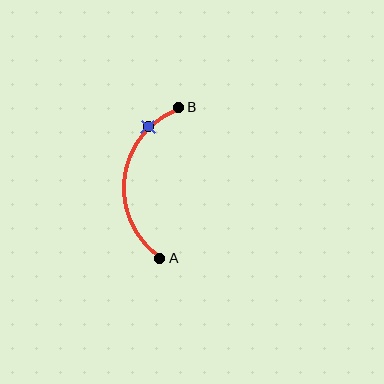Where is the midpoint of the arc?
The arc midpoint is the point on the curve farthest from the straight line joining A and B. It sits to the left of that line.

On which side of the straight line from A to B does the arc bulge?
The arc bulges to the left of the straight line connecting A and B.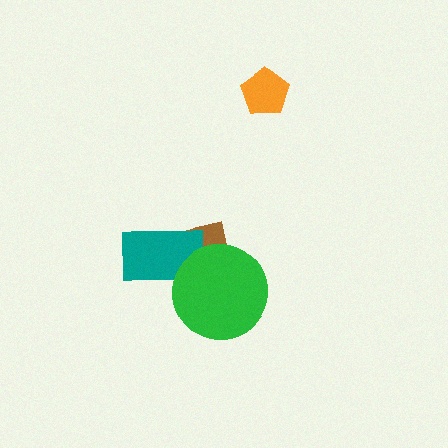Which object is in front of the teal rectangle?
The green circle is in front of the teal rectangle.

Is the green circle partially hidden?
No, no other shape covers it.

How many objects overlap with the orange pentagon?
0 objects overlap with the orange pentagon.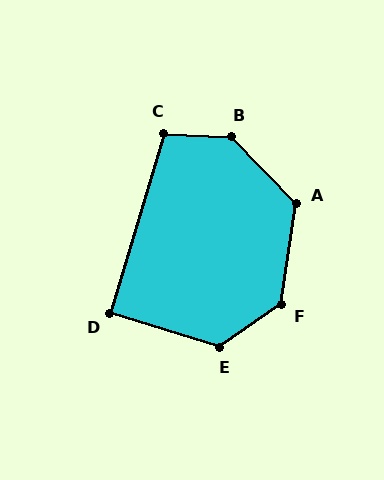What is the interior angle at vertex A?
Approximately 128 degrees (obtuse).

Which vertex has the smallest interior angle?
D, at approximately 90 degrees.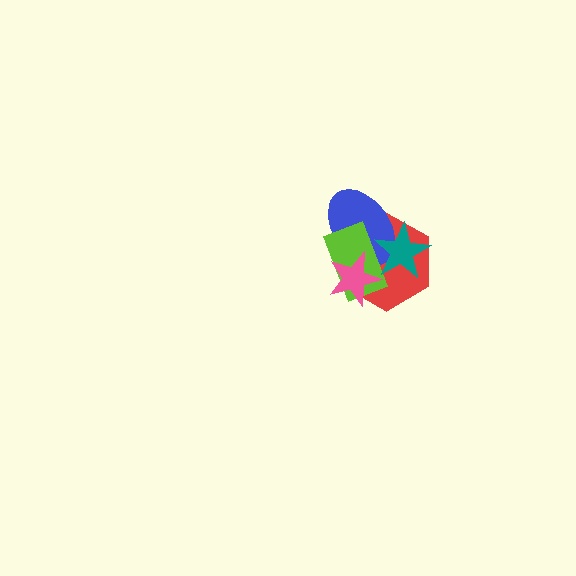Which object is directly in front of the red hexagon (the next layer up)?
The blue ellipse is directly in front of the red hexagon.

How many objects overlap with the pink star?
3 objects overlap with the pink star.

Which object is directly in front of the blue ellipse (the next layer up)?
The lime rectangle is directly in front of the blue ellipse.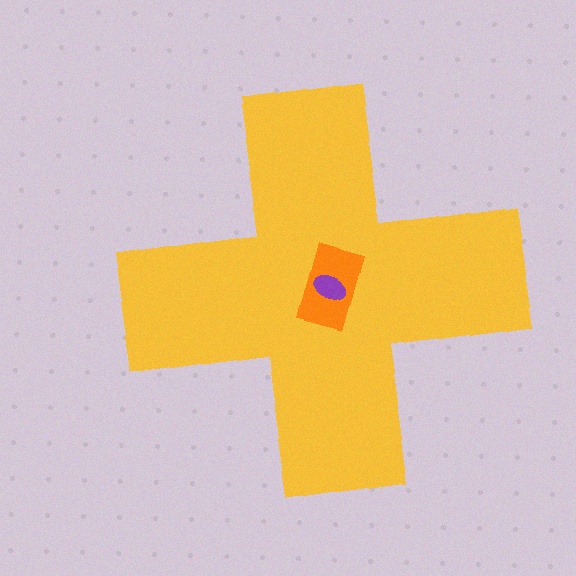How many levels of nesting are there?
3.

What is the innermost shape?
The purple ellipse.